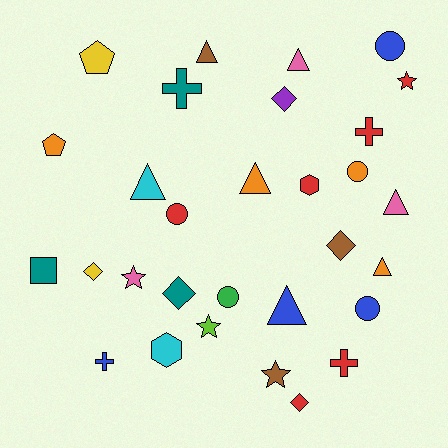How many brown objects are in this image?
There are 3 brown objects.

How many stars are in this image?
There are 4 stars.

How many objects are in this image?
There are 30 objects.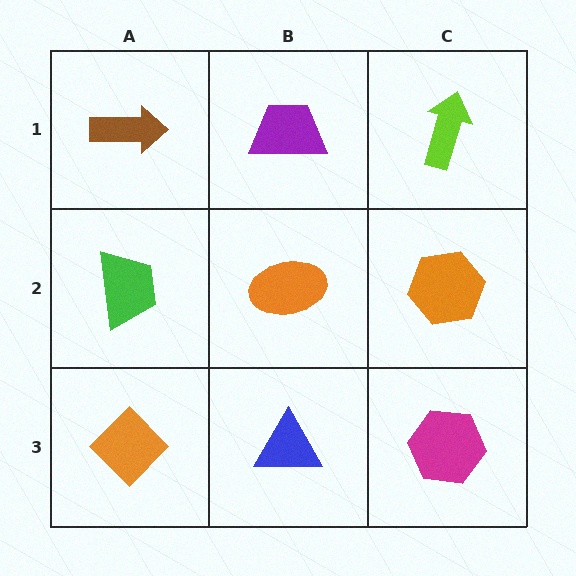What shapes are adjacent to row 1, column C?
An orange hexagon (row 2, column C), a purple trapezoid (row 1, column B).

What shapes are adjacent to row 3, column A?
A green trapezoid (row 2, column A), a blue triangle (row 3, column B).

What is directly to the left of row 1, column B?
A brown arrow.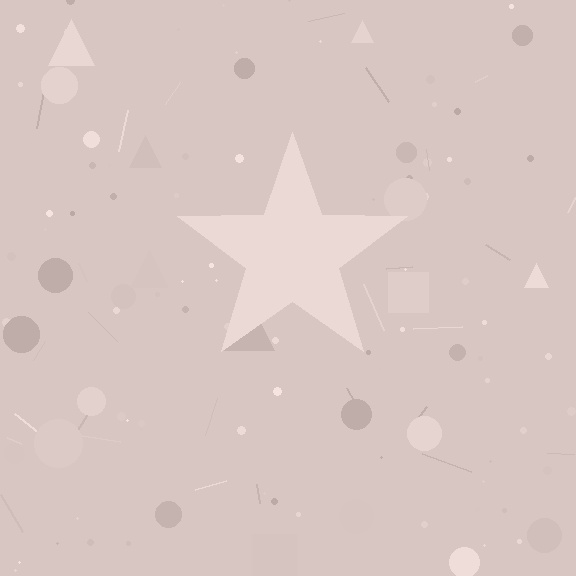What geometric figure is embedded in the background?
A star is embedded in the background.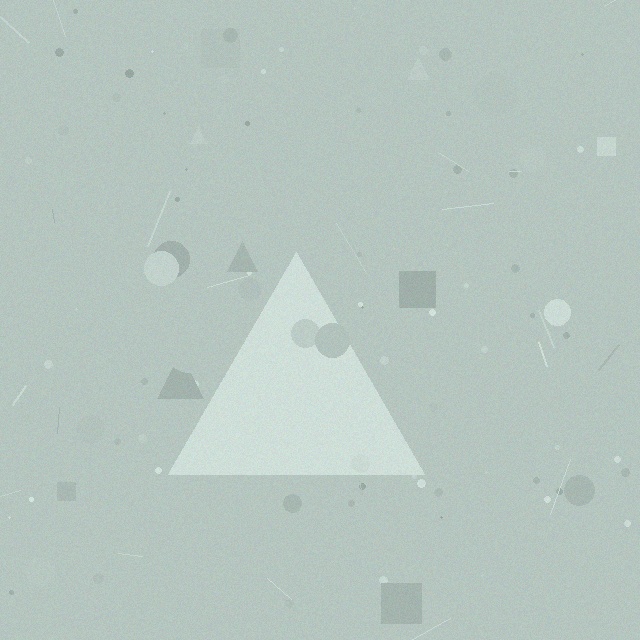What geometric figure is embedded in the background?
A triangle is embedded in the background.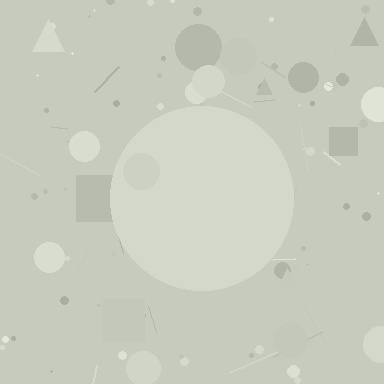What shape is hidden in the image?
A circle is hidden in the image.